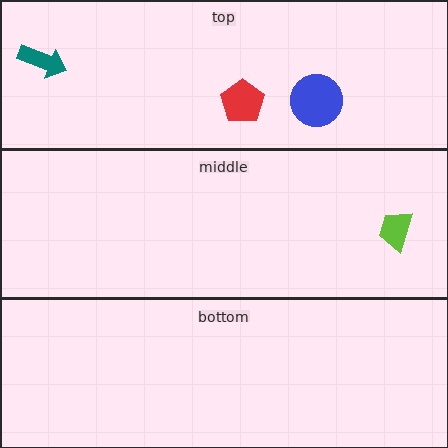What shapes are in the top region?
The teal arrow, the red pentagon, the blue circle.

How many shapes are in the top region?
3.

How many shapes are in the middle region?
1.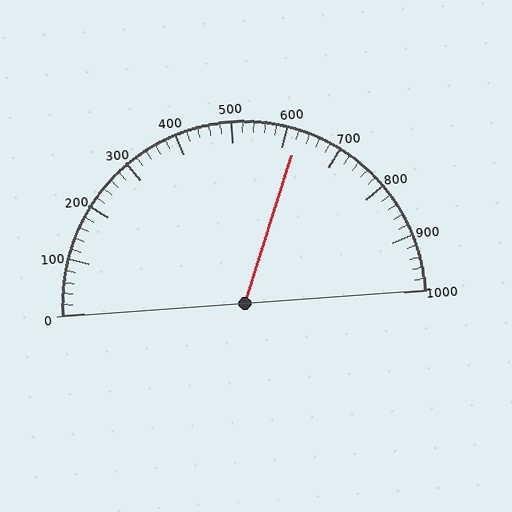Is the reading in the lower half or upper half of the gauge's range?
The reading is in the upper half of the range (0 to 1000).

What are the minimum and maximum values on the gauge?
The gauge ranges from 0 to 1000.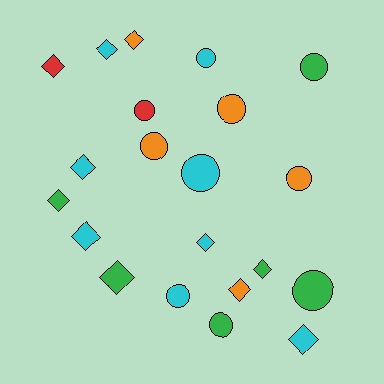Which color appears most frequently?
Cyan, with 8 objects.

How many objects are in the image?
There are 21 objects.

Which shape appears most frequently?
Diamond, with 11 objects.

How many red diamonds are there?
There is 1 red diamond.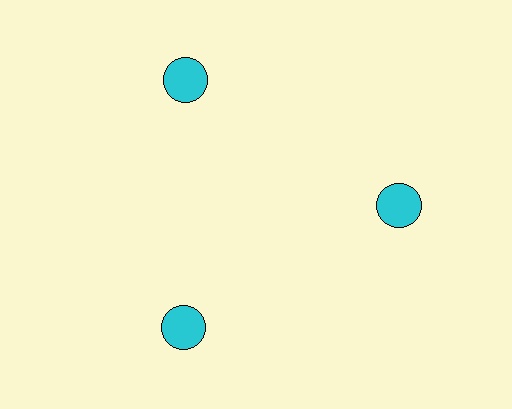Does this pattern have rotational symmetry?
Yes, this pattern has 3-fold rotational symmetry. It looks the same after rotating 120 degrees around the center.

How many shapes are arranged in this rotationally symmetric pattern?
There are 3 shapes, arranged in 3 groups of 1.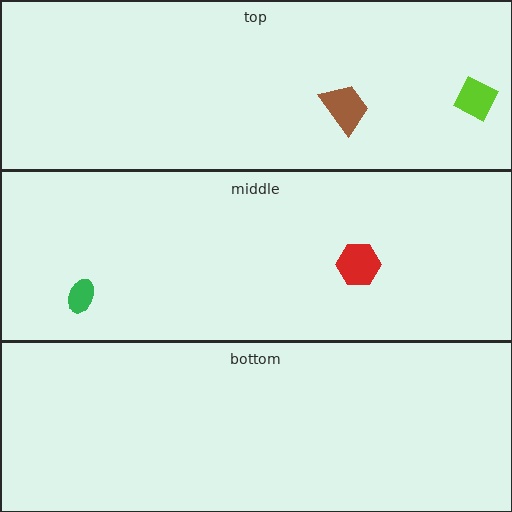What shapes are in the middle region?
The red hexagon, the green ellipse.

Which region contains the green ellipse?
The middle region.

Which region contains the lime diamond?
The top region.